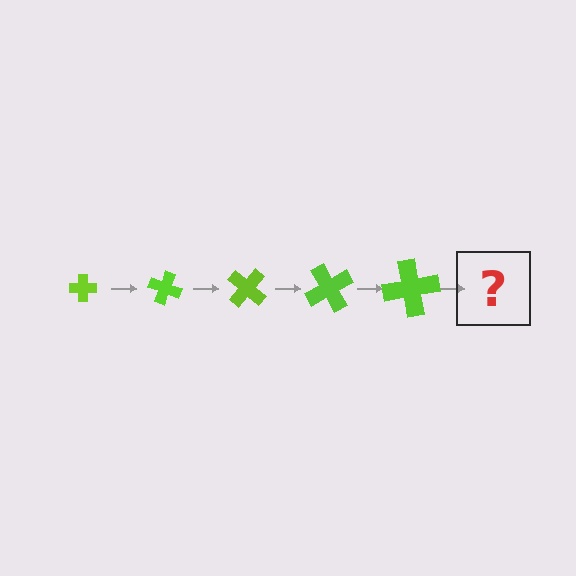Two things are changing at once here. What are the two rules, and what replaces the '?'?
The two rules are that the cross grows larger each step and it rotates 20 degrees each step. The '?' should be a cross, larger than the previous one and rotated 100 degrees from the start.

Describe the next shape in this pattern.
It should be a cross, larger than the previous one and rotated 100 degrees from the start.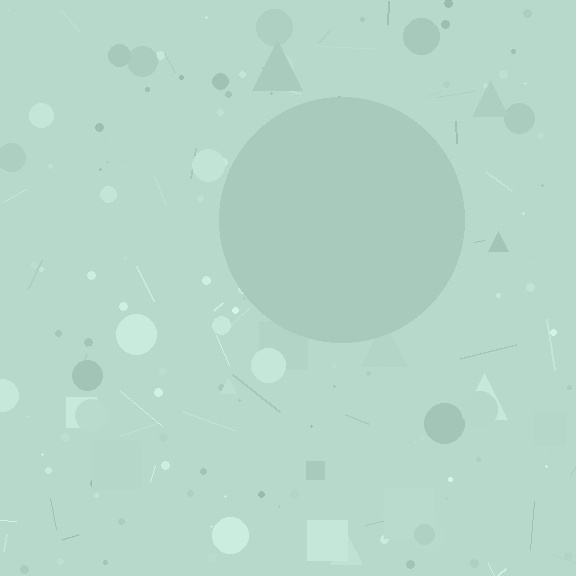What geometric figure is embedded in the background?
A circle is embedded in the background.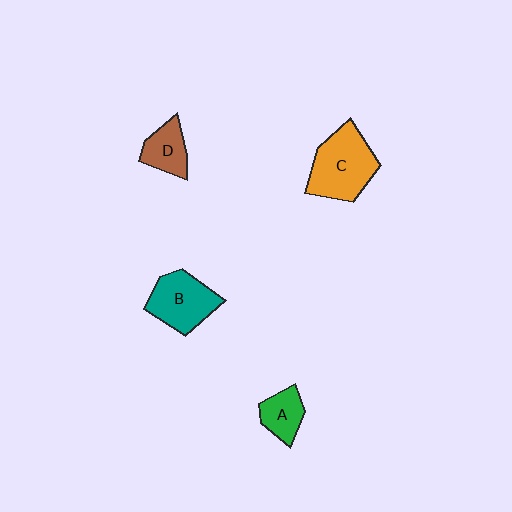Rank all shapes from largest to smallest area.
From largest to smallest: C (orange), B (teal), D (brown), A (green).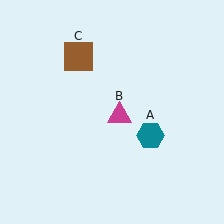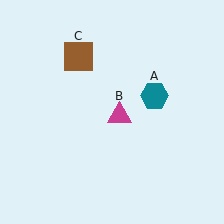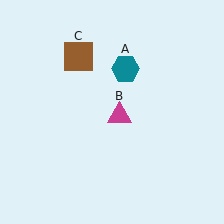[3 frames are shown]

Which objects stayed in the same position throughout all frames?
Magenta triangle (object B) and brown square (object C) remained stationary.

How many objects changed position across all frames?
1 object changed position: teal hexagon (object A).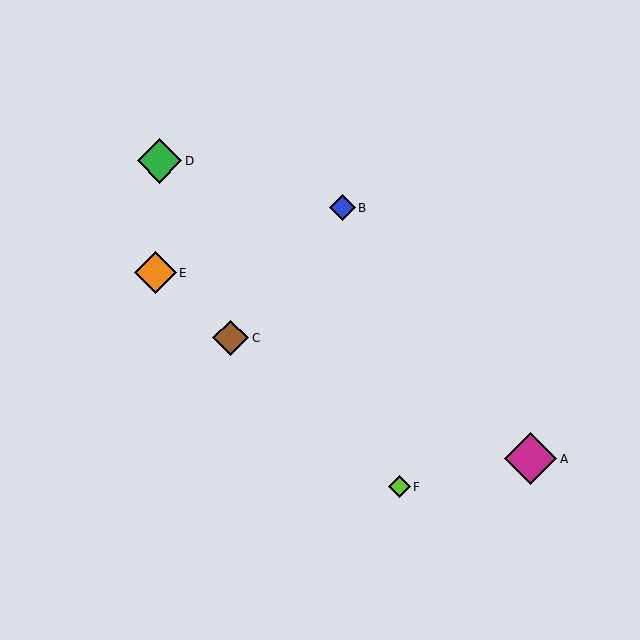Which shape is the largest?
The magenta diamond (labeled A) is the largest.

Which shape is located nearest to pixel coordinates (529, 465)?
The magenta diamond (labeled A) at (531, 459) is nearest to that location.